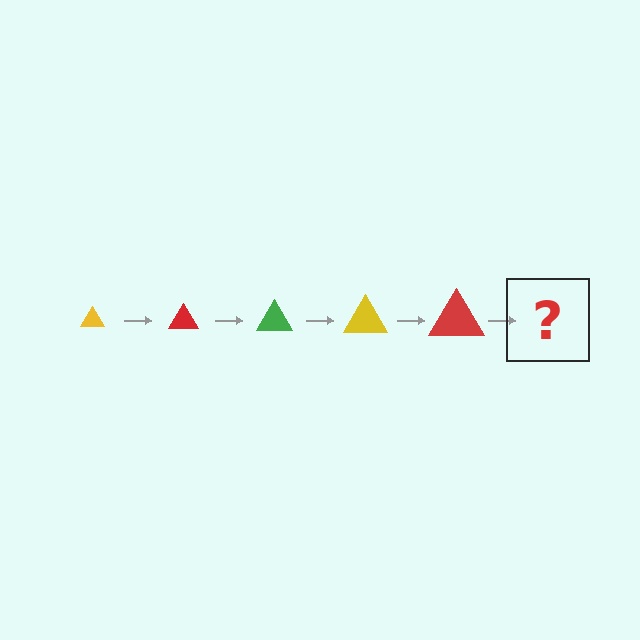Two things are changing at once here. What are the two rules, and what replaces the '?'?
The two rules are that the triangle grows larger each step and the color cycles through yellow, red, and green. The '?' should be a green triangle, larger than the previous one.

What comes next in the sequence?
The next element should be a green triangle, larger than the previous one.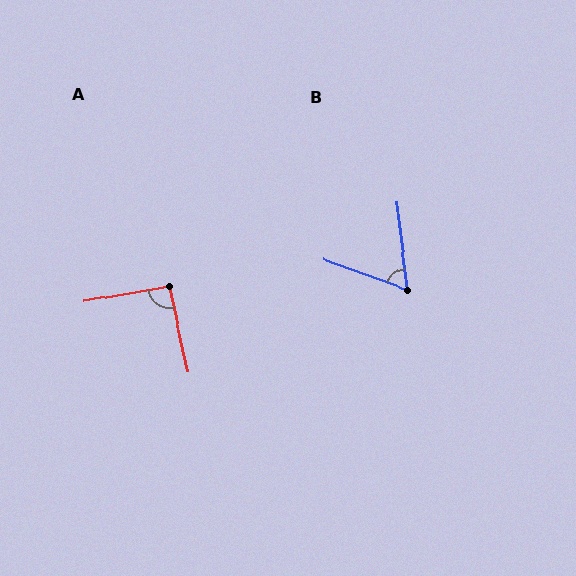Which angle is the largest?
A, at approximately 93 degrees.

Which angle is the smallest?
B, at approximately 63 degrees.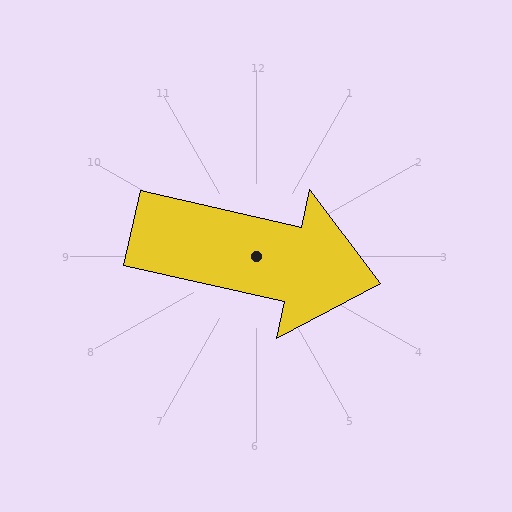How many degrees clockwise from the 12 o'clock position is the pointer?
Approximately 103 degrees.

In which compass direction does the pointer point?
East.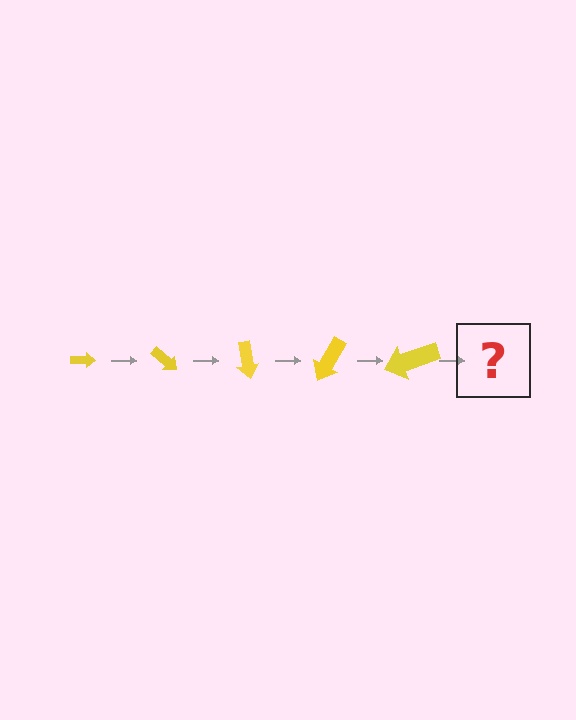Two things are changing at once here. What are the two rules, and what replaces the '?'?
The two rules are that the arrow grows larger each step and it rotates 40 degrees each step. The '?' should be an arrow, larger than the previous one and rotated 200 degrees from the start.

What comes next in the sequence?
The next element should be an arrow, larger than the previous one and rotated 200 degrees from the start.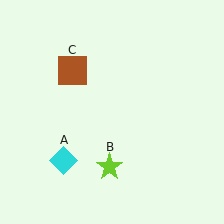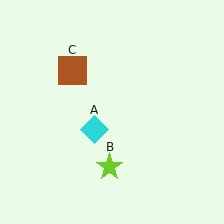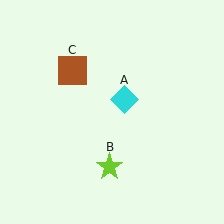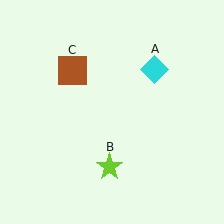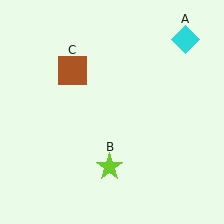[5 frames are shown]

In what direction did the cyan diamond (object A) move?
The cyan diamond (object A) moved up and to the right.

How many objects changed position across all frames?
1 object changed position: cyan diamond (object A).